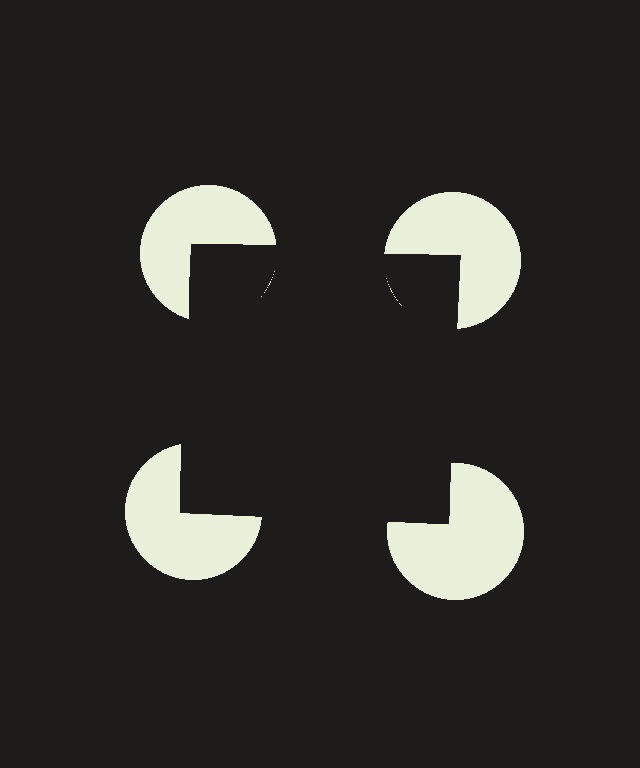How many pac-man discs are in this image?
There are 4 — one at each vertex of the illusory square.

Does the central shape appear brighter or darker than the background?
It typically appears slightly darker than the background, even though no actual brightness change is drawn.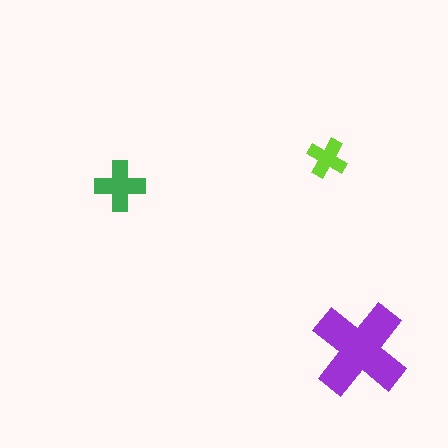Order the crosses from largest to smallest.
the purple one, the green one, the lime one.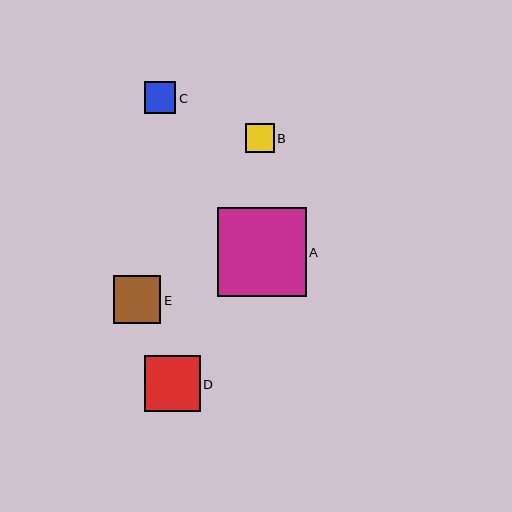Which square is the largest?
Square A is the largest with a size of approximately 89 pixels.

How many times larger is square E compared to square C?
Square E is approximately 1.5 times the size of square C.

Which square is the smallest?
Square B is the smallest with a size of approximately 29 pixels.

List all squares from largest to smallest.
From largest to smallest: A, D, E, C, B.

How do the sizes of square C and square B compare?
Square C and square B are approximately the same size.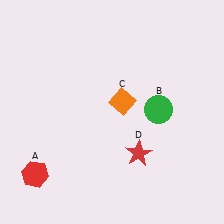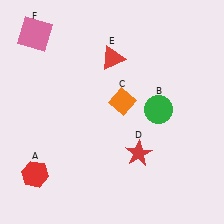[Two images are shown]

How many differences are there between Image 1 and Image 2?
There are 2 differences between the two images.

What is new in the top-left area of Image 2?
A pink square (F) was added in the top-left area of Image 2.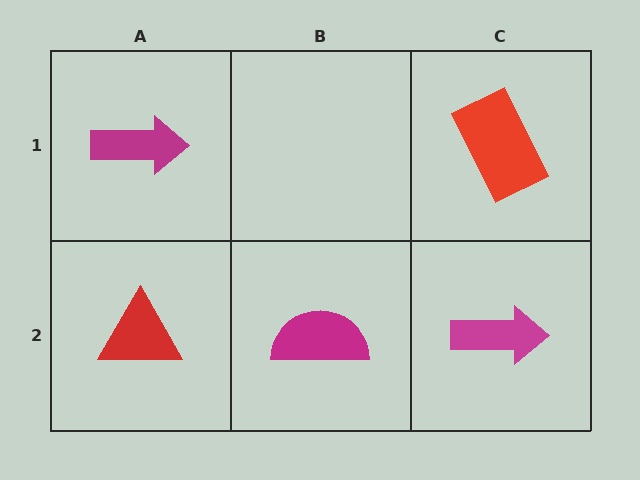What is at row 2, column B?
A magenta semicircle.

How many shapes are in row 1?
2 shapes.